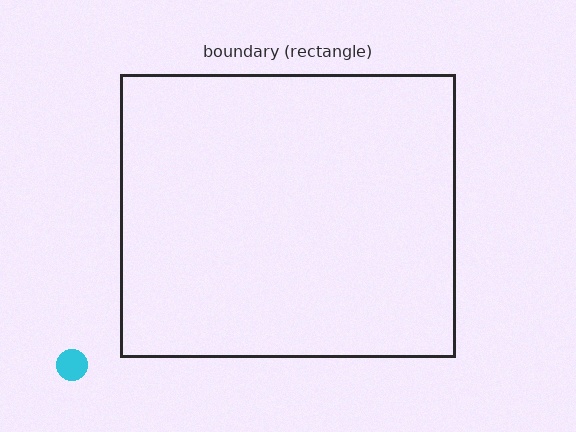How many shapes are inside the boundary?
0 inside, 1 outside.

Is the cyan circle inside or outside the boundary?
Outside.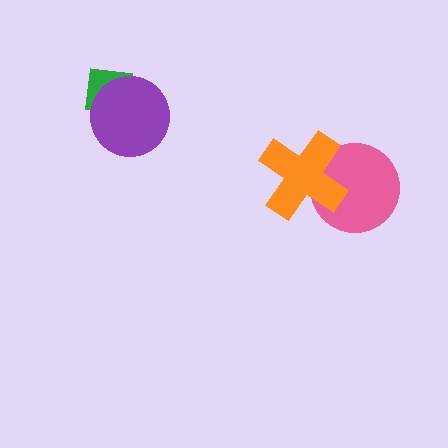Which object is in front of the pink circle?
The orange cross is in front of the pink circle.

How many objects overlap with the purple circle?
1 object overlaps with the purple circle.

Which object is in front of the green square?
The purple circle is in front of the green square.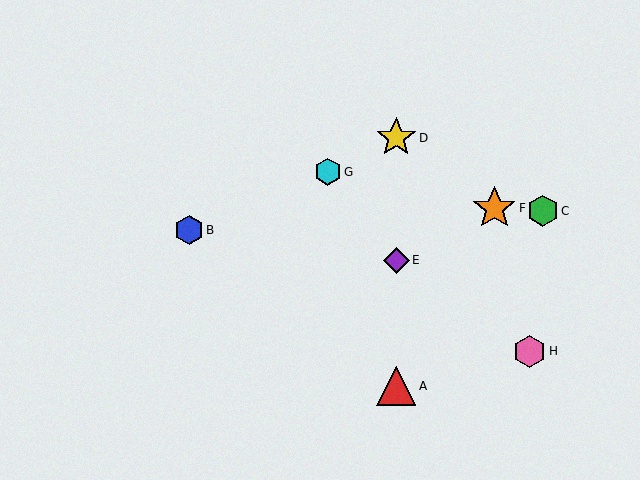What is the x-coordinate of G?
Object G is at x≈328.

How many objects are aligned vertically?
3 objects (A, D, E) are aligned vertically.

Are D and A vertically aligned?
Yes, both are at x≈396.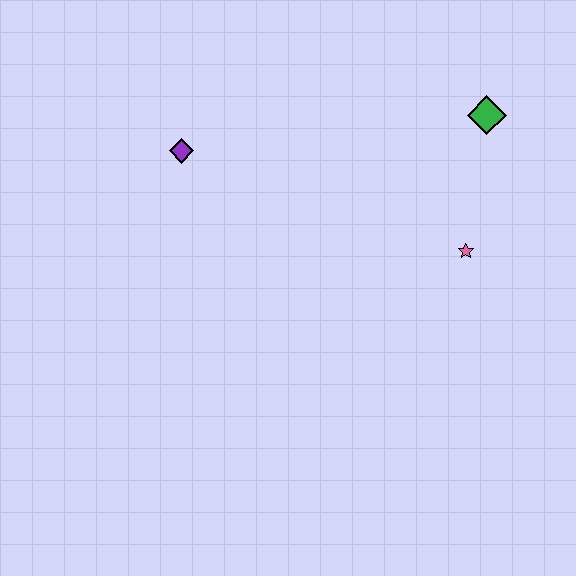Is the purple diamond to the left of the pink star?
Yes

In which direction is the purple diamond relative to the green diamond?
The purple diamond is to the left of the green diamond.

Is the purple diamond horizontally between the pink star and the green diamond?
No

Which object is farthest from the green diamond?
The purple diamond is farthest from the green diamond.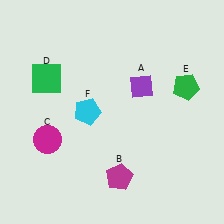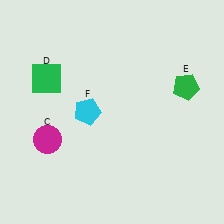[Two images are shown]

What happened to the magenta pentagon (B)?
The magenta pentagon (B) was removed in Image 2. It was in the bottom-right area of Image 1.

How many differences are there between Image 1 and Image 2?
There are 2 differences between the two images.